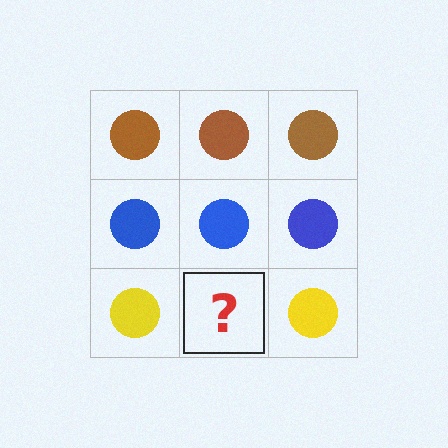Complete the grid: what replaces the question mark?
The question mark should be replaced with a yellow circle.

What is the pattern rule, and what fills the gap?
The rule is that each row has a consistent color. The gap should be filled with a yellow circle.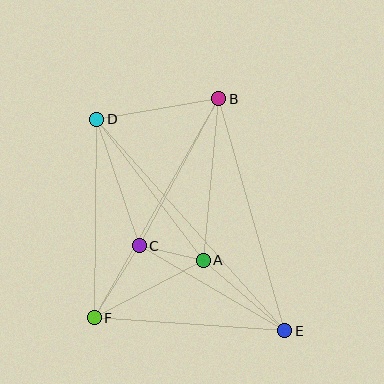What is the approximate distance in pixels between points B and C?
The distance between B and C is approximately 167 pixels.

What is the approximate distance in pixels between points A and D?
The distance between A and D is approximately 177 pixels.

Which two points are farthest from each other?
Points D and E are farthest from each other.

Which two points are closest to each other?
Points A and C are closest to each other.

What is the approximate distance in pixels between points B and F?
The distance between B and F is approximately 252 pixels.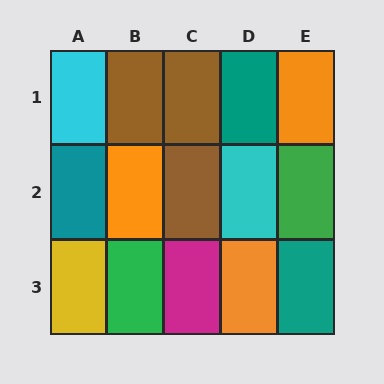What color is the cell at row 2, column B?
Orange.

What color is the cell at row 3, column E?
Teal.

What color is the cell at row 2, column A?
Teal.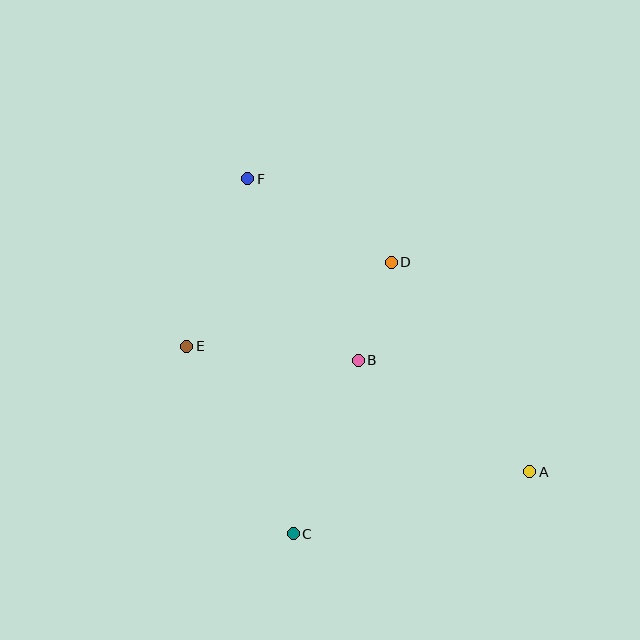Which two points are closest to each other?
Points B and D are closest to each other.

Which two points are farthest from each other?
Points A and F are farthest from each other.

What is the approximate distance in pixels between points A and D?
The distance between A and D is approximately 251 pixels.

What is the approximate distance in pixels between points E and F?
The distance between E and F is approximately 178 pixels.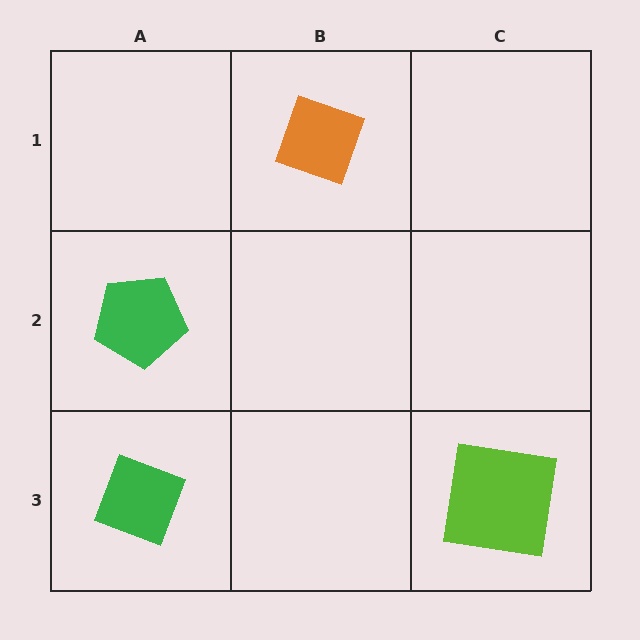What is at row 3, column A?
A green diamond.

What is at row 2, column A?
A green pentagon.